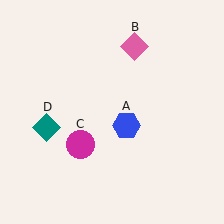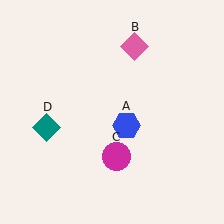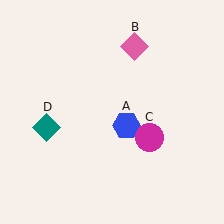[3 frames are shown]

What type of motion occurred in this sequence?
The magenta circle (object C) rotated counterclockwise around the center of the scene.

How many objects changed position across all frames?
1 object changed position: magenta circle (object C).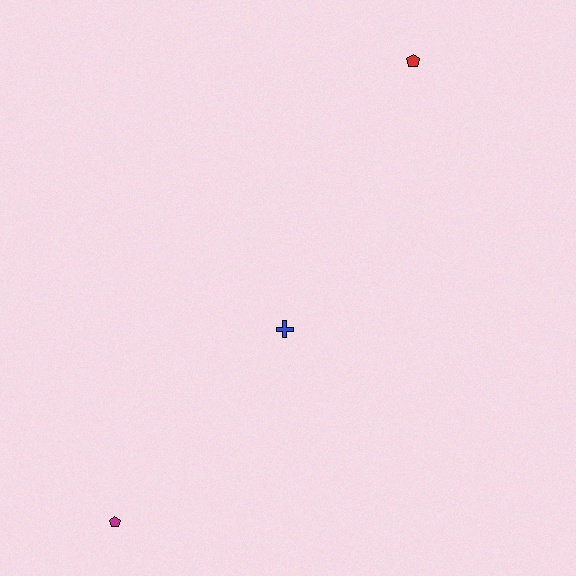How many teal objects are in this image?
There are no teal objects.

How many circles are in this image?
There are no circles.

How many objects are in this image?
There are 3 objects.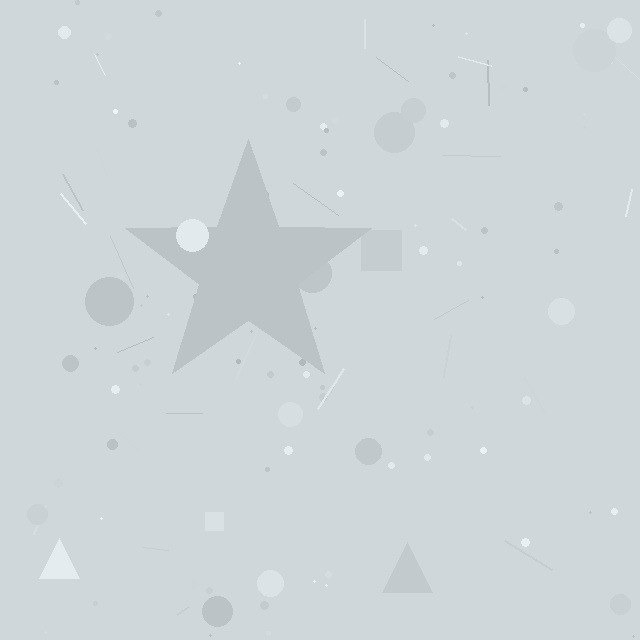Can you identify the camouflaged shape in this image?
The camouflaged shape is a star.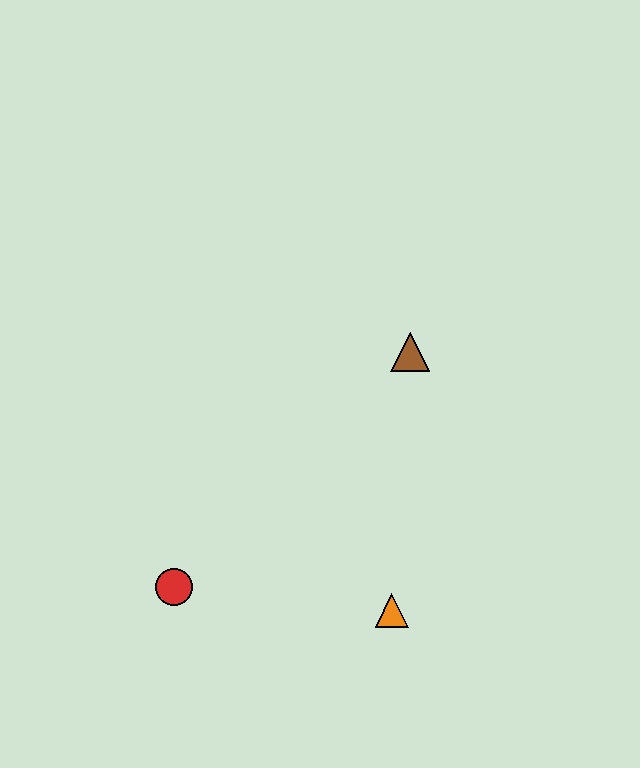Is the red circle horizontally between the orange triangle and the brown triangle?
No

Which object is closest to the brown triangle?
The orange triangle is closest to the brown triangle.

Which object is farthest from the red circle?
The brown triangle is farthest from the red circle.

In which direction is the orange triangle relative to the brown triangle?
The orange triangle is below the brown triangle.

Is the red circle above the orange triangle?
Yes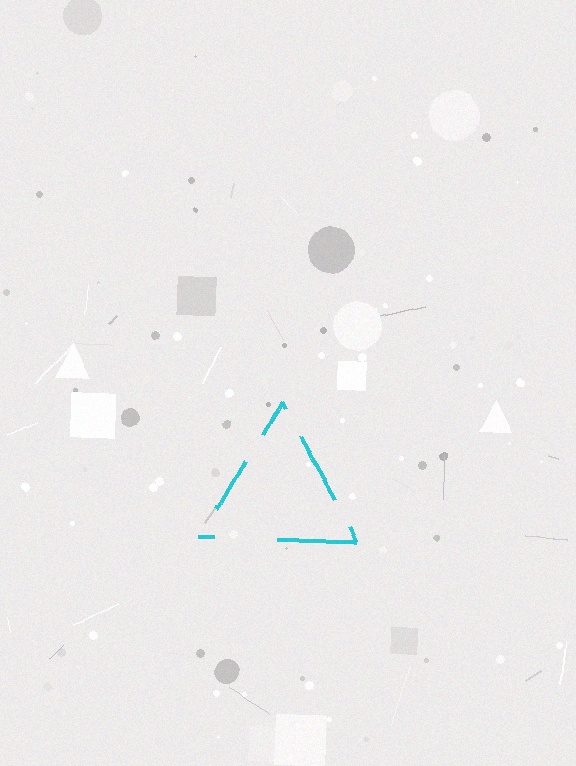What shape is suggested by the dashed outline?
The dashed outline suggests a triangle.